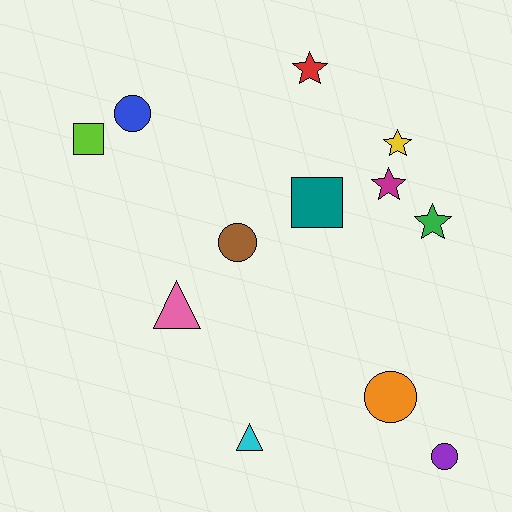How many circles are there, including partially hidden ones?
There are 4 circles.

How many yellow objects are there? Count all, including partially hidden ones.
There is 1 yellow object.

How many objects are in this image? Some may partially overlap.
There are 12 objects.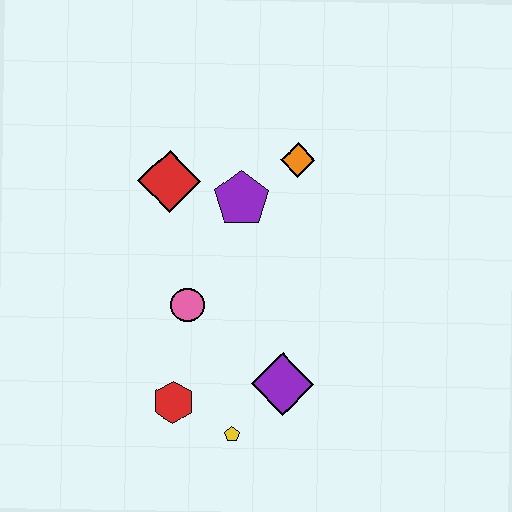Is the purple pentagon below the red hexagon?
No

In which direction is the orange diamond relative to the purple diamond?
The orange diamond is above the purple diamond.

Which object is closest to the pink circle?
The red hexagon is closest to the pink circle.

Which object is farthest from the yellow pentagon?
The orange diamond is farthest from the yellow pentagon.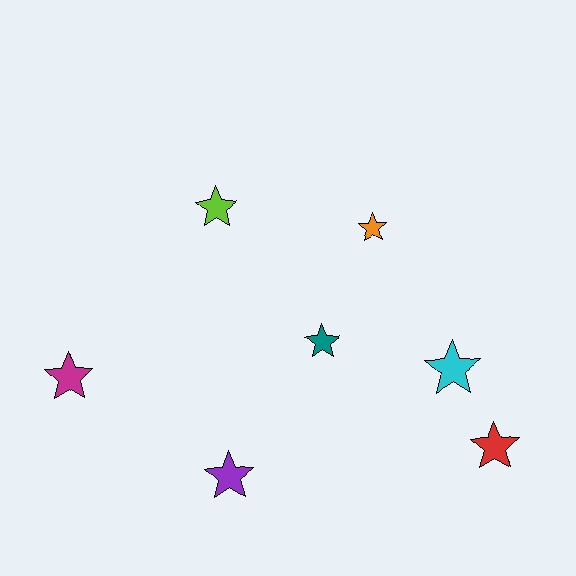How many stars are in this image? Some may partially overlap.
There are 7 stars.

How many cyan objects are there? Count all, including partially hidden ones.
There is 1 cyan object.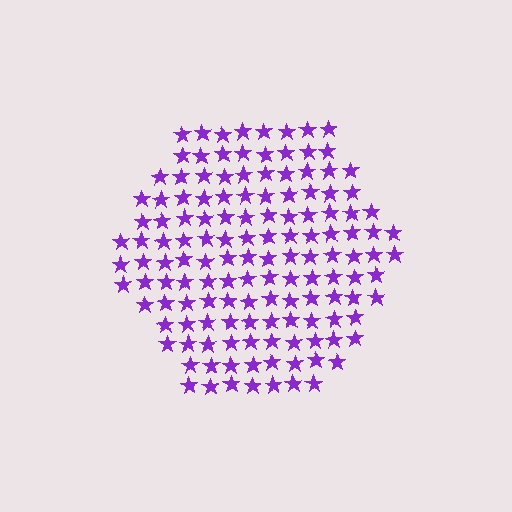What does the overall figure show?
The overall figure shows a hexagon.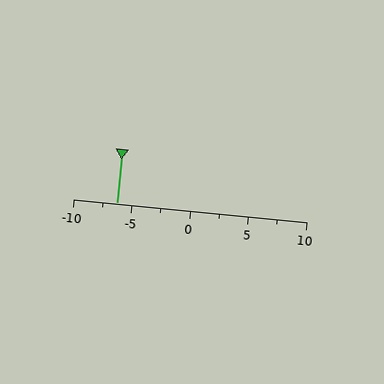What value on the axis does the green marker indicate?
The marker indicates approximately -6.2.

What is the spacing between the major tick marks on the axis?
The major ticks are spaced 5 apart.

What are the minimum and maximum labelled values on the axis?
The axis runs from -10 to 10.